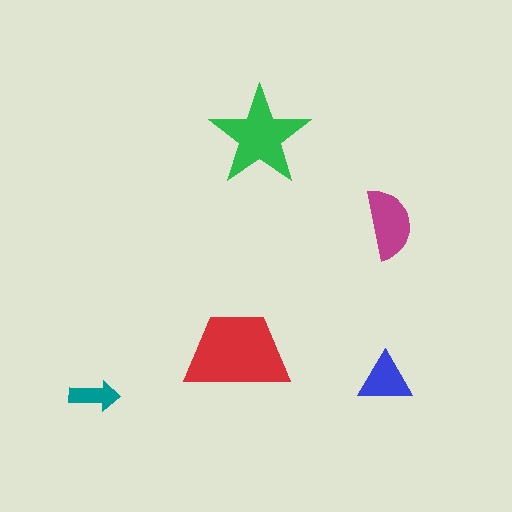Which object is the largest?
The red trapezoid.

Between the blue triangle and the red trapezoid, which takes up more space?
The red trapezoid.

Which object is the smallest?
The teal arrow.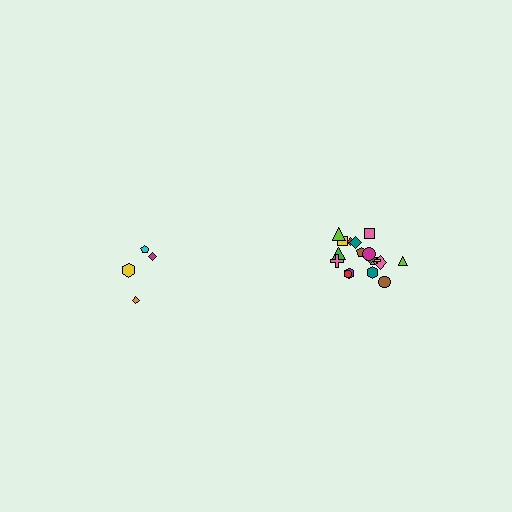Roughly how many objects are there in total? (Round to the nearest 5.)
Roughly 20 objects in total.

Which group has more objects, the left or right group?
The right group.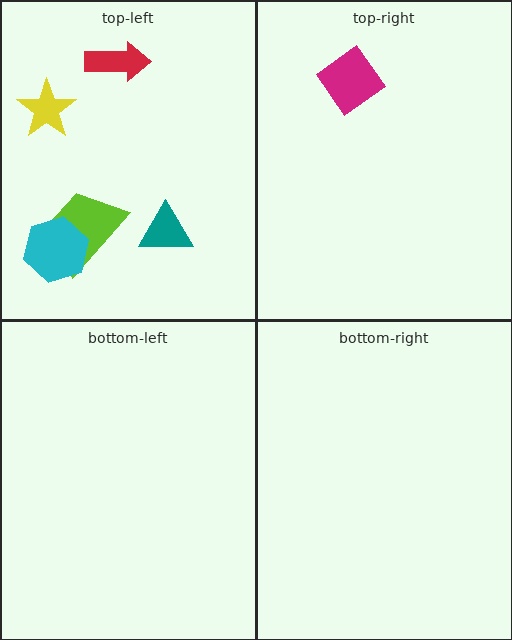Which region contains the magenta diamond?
The top-right region.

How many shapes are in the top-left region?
5.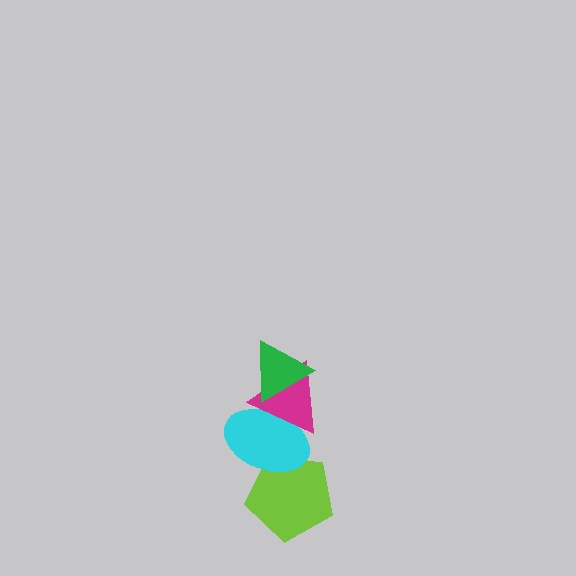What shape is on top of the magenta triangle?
The green triangle is on top of the magenta triangle.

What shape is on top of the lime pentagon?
The cyan ellipse is on top of the lime pentagon.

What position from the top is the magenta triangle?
The magenta triangle is 2nd from the top.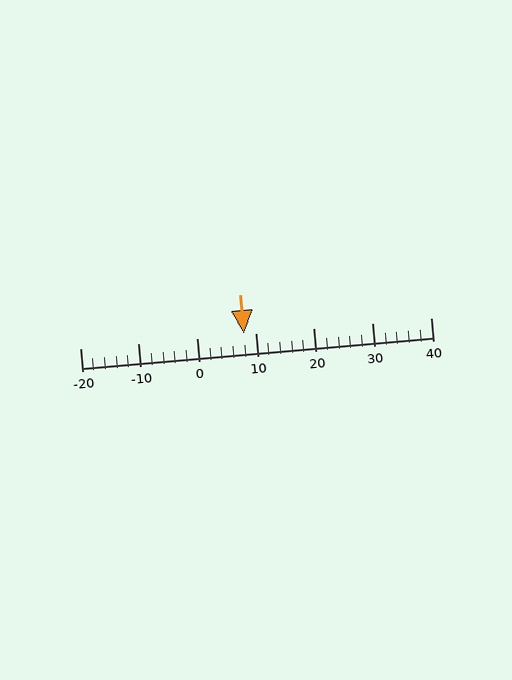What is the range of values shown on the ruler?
The ruler shows values from -20 to 40.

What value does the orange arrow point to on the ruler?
The orange arrow points to approximately 8.